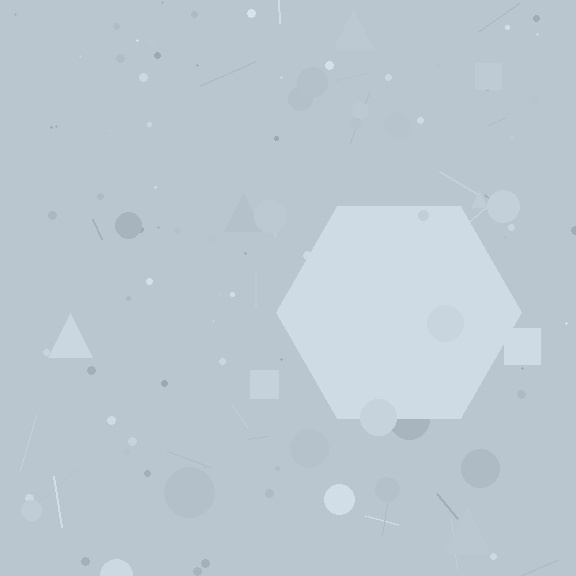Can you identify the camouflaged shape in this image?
The camouflaged shape is a hexagon.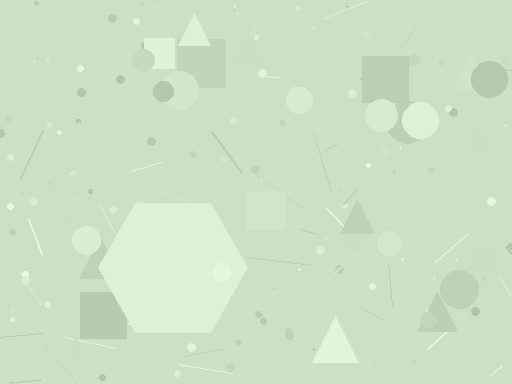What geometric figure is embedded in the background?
A hexagon is embedded in the background.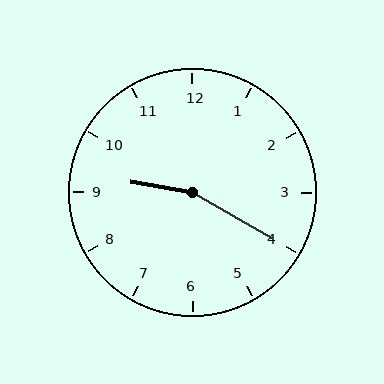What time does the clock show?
9:20.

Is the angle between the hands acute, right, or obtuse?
It is obtuse.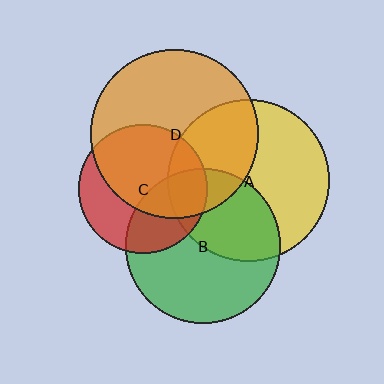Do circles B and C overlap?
Yes.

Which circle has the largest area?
Circle D (orange).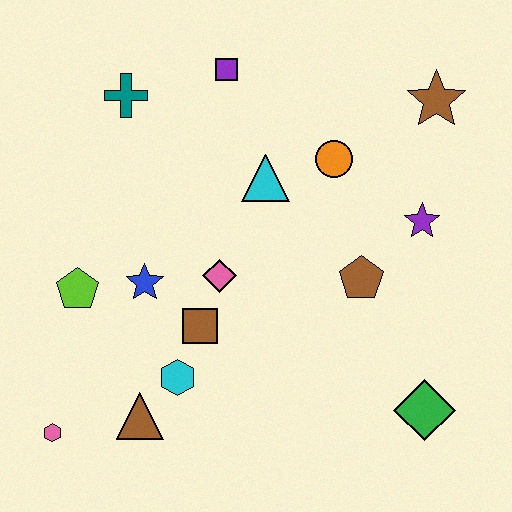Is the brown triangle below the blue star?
Yes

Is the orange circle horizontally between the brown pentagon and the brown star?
No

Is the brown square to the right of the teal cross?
Yes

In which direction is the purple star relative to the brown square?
The purple star is to the right of the brown square.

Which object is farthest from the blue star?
The brown star is farthest from the blue star.